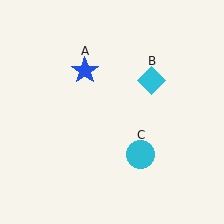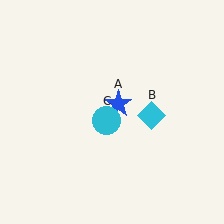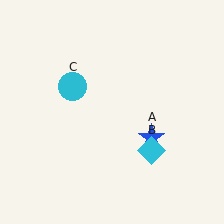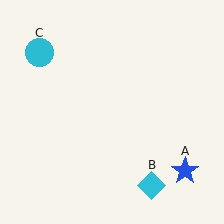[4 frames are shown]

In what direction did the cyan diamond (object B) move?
The cyan diamond (object B) moved down.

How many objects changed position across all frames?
3 objects changed position: blue star (object A), cyan diamond (object B), cyan circle (object C).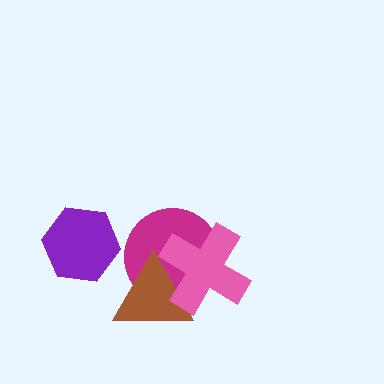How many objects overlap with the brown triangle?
2 objects overlap with the brown triangle.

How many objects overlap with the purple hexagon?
0 objects overlap with the purple hexagon.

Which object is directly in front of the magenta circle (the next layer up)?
The brown triangle is directly in front of the magenta circle.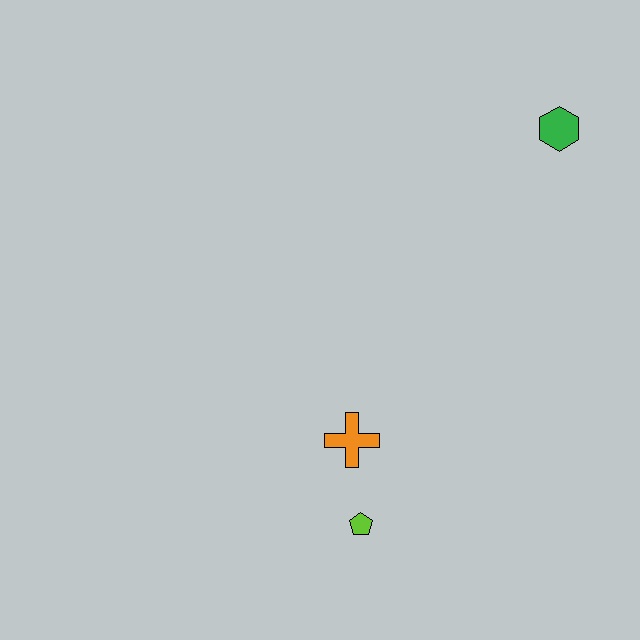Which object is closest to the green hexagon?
The orange cross is closest to the green hexagon.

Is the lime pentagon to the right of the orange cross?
Yes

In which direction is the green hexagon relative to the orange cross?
The green hexagon is above the orange cross.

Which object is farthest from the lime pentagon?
The green hexagon is farthest from the lime pentagon.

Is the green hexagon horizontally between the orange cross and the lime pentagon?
No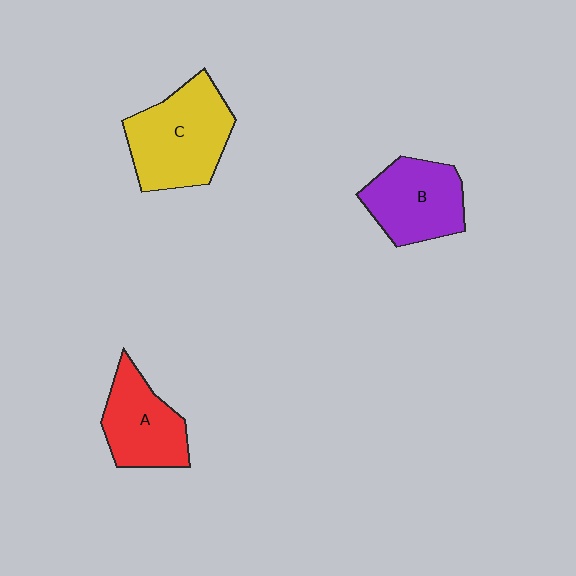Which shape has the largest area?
Shape C (yellow).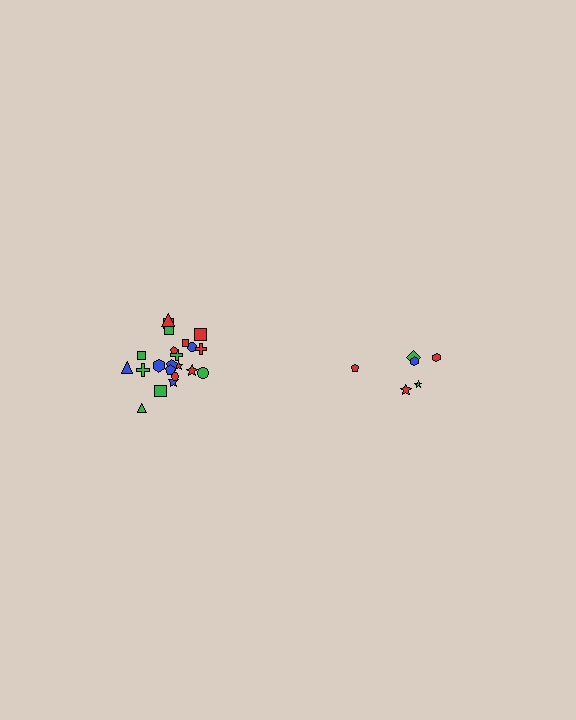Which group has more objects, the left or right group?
The left group.